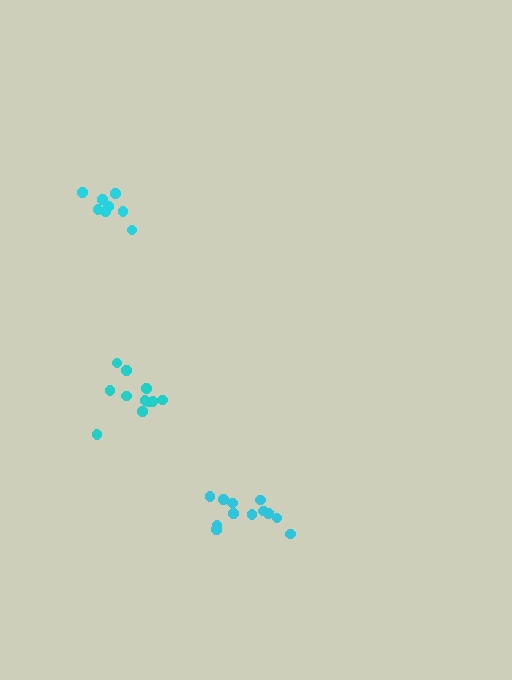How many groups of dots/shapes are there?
There are 3 groups.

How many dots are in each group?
Group 1: 11 dots, Group 2: 8 dots, Group 3: 12 dots (31 total).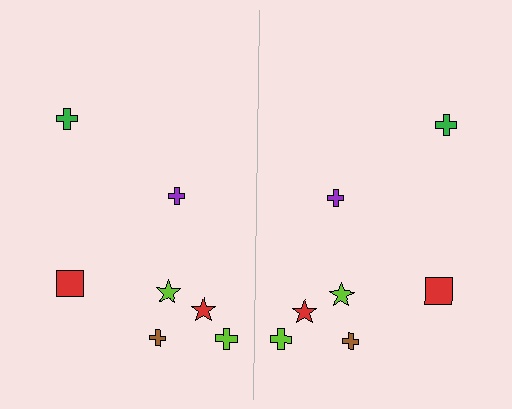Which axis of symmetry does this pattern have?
The pattern has a vertical axis of symmetry running through the center of the image.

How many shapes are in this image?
There are 14 shapes in this image.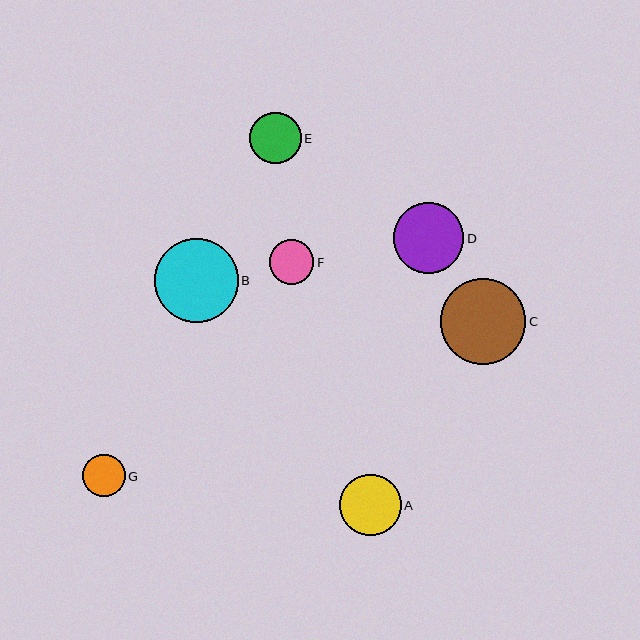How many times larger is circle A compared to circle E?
Circle A is approximately 1.2 times the size of circle E.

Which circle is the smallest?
Circle G is the smallest with a size of approximately 43 pixels.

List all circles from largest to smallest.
From largest to smallest: C, B, D, A, E, F, G.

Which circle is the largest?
Circle C is the largest with a size of approximately 86 pixels.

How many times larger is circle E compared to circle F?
Circle E is approximately 1.1 times the size of circle F.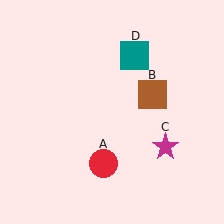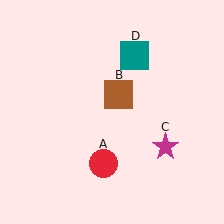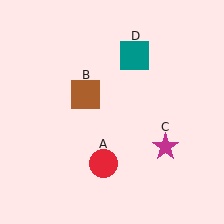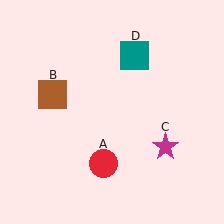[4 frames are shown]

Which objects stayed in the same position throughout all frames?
Red circle (object A) and magenta star (object C) and teal square (object D) remained stationary.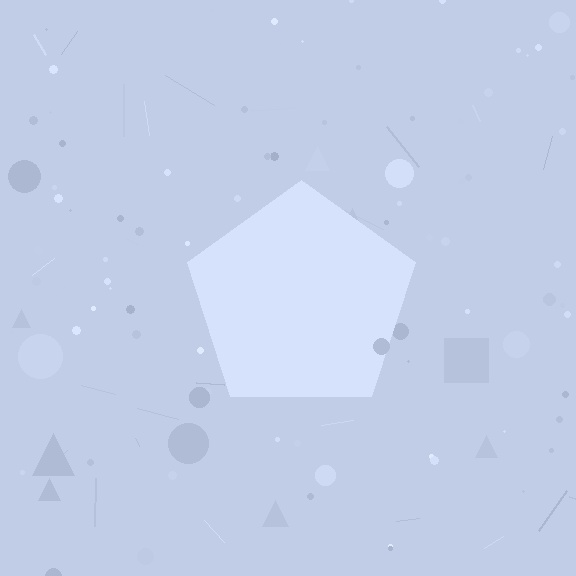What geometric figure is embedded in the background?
A pentagon is embedded in the background.